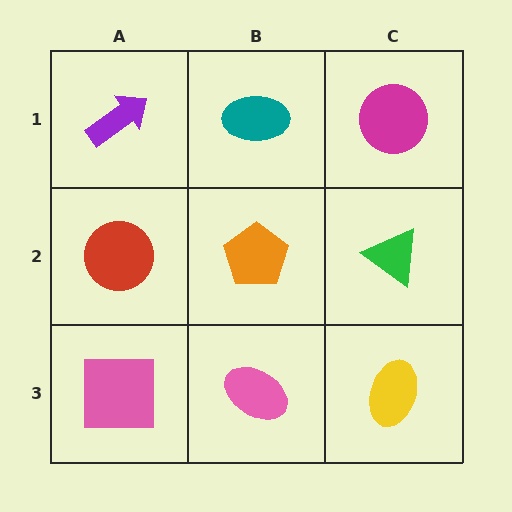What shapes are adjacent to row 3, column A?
A red circle (row 2, column A), a pink ellipse (row 3, column B).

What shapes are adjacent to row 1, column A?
A red circle (row 2, column A), a teal ellipse (row 1, column B).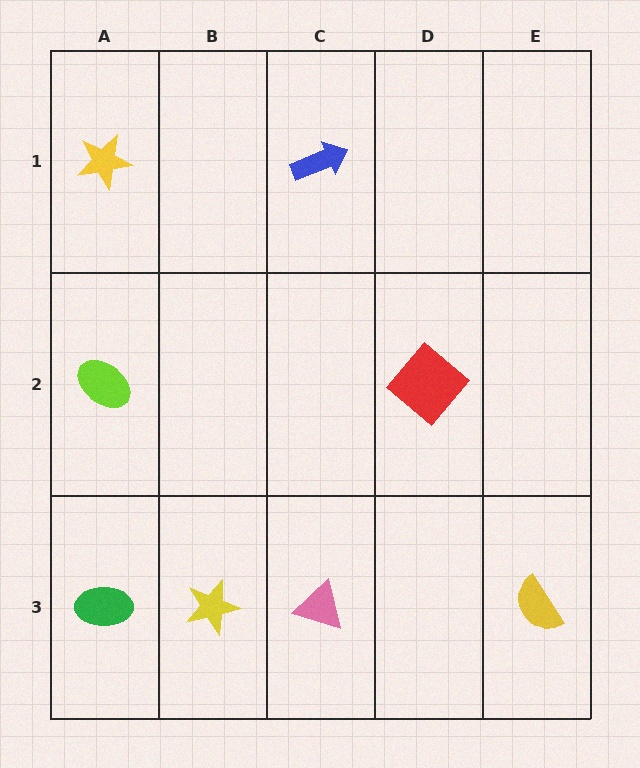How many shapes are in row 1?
2 shapes.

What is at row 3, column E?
A yellow semicircle.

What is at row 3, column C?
A pink triangle.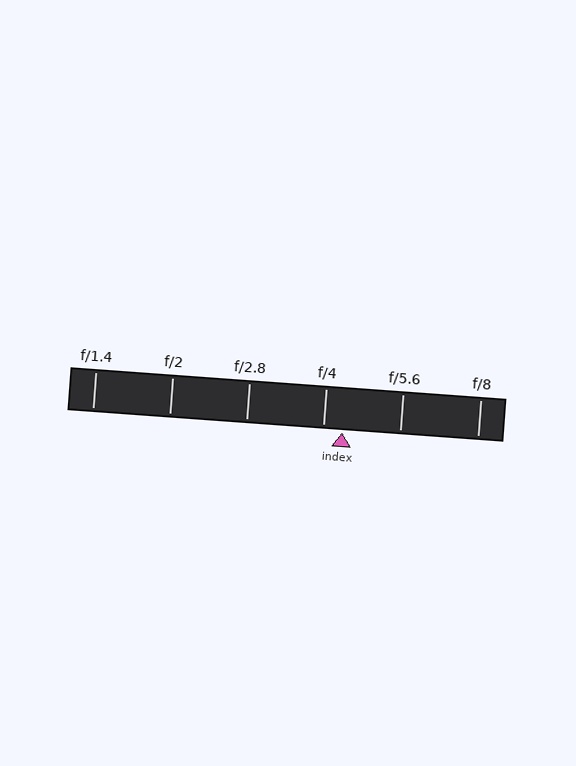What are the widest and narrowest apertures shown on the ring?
The widest aperture shown is f/1.4 and the narrowest is f/8.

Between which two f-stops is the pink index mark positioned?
The index mark is between f/4 and f/5.6.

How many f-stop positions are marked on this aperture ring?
There are 6 f-stop positions marked.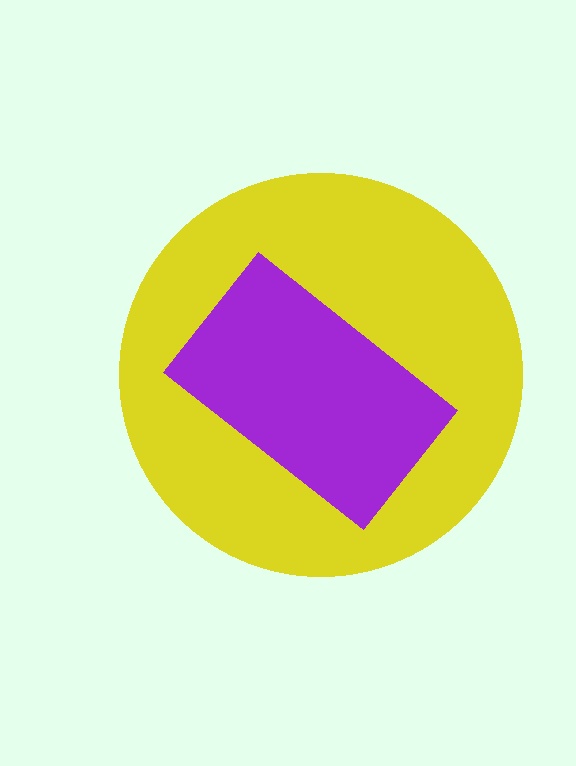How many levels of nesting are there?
2.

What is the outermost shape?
The yellow circle.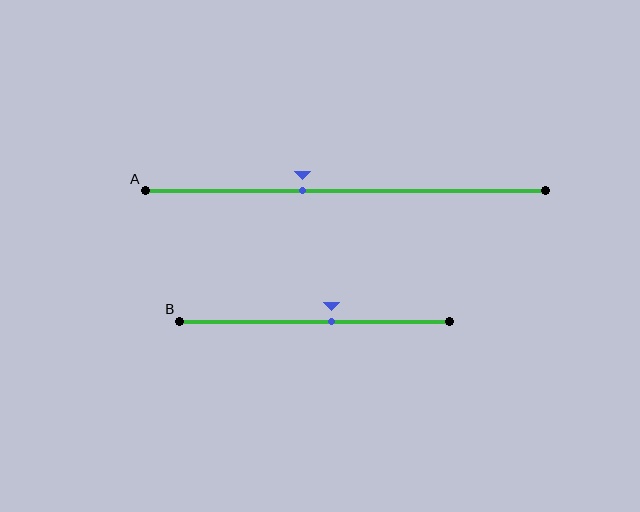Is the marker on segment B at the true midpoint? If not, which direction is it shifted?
No, the marker on segment B is shifted to the right by about 6% of the segment length.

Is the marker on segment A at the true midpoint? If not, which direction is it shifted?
No, the marker on segment A is shifted to the left by about 11% of the segment length.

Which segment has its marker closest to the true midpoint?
Segment B has its marker closest to the true midpoint.